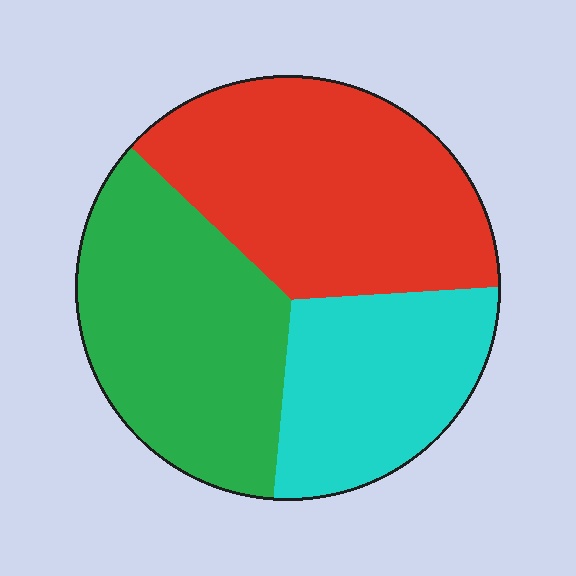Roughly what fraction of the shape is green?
Green takes up about one third (1/3) of the shape.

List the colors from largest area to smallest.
From largest to smallest: red, green, cyan.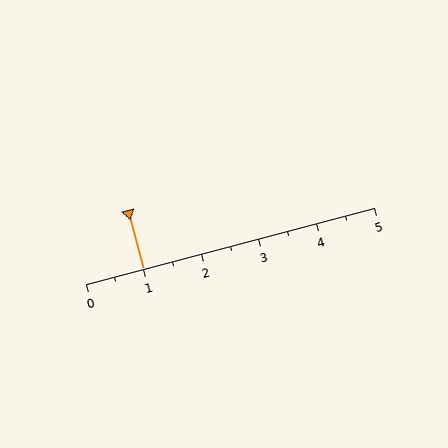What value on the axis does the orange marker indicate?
The marker indicates approximately 1.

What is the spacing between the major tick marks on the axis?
The major ticks are spaced 1 apart.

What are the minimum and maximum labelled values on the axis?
The axis runs from 0 to 5.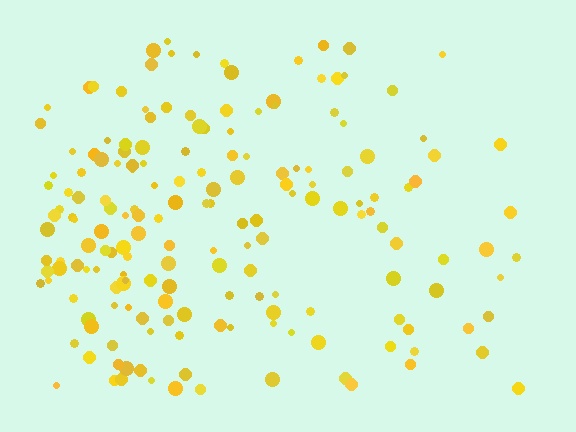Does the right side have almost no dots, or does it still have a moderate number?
Still a moderate number, just noticeably fewer than the left.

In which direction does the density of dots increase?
From right to left, with the left side densest.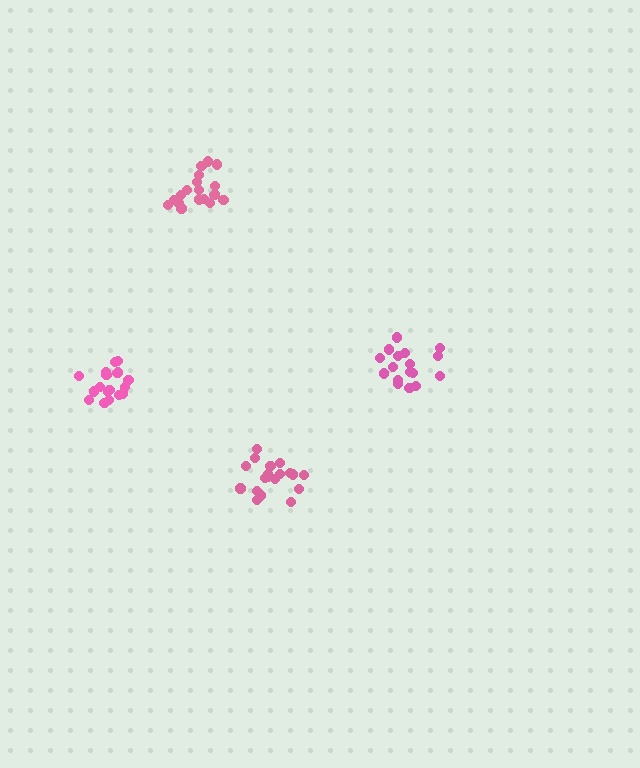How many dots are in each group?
Group 1: 18 dots, Group 2: 19 dots, Group 3: 18 dots, Group 4: 19 dots (74 total).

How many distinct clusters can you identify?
There are 4 distinct clusters.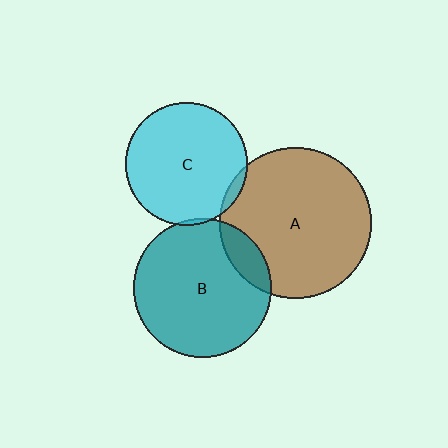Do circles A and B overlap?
Yes.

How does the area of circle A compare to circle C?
Approximately 1.5 times.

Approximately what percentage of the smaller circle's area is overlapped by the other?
Approximately 15%.